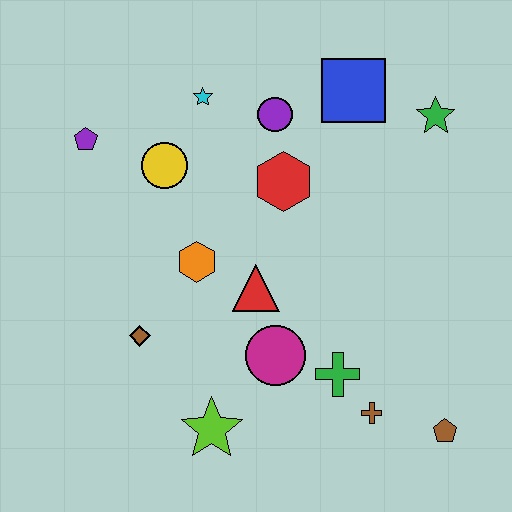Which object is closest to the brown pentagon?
The brown cross is closest to the brown pentagon.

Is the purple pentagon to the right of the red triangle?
No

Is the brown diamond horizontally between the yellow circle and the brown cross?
No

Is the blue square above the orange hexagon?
Yes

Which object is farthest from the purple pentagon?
The brown pentagon is farthest from the purple pentagon.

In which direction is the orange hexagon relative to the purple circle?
The orange hexagon is below the purple circle.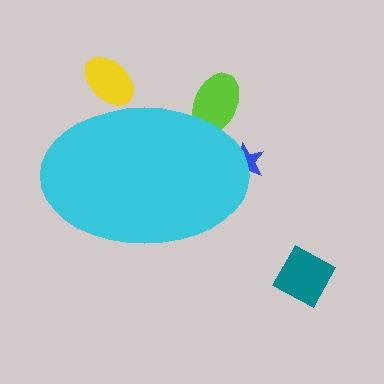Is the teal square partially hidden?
No, the teal square is fully visible.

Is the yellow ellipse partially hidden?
Yes, the yellow ellipse is partially hidden behind the cyan ellipse.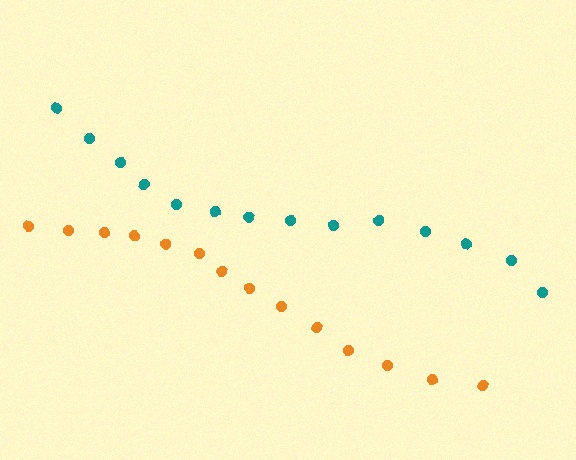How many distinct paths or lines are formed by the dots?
There are 2 distinct paths.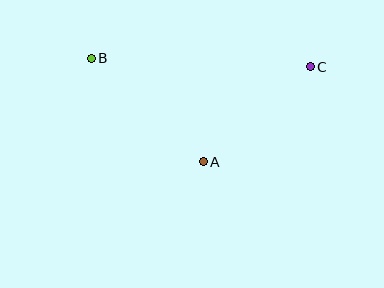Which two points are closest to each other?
Points A and C are closest to each other.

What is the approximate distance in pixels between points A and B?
The distance between A and B is approximately 153 pixels.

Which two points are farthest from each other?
Points B and C are farthest from each other.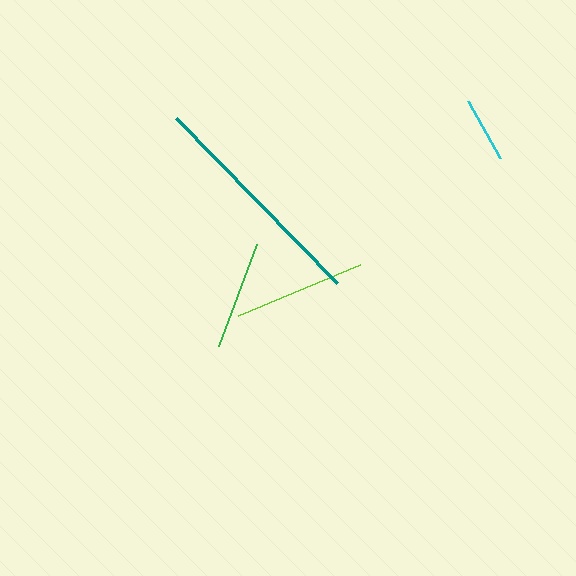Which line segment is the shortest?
The cyan line is the shortest at approximately 66 pixels.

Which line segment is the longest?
The teal line is the longest at approximately 230 pixels.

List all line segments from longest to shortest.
From longest to shortest: teal, lime, green, cyan.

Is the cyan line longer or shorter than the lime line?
The lime line is longer than the cyan line.